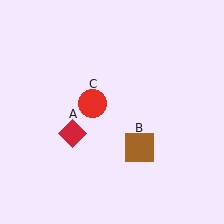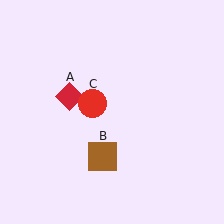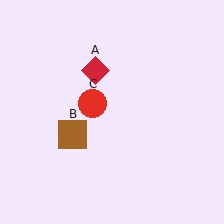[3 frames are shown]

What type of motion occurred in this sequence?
The red diamond (object A), brown square (object B) rotated clockwise around the center of the scene.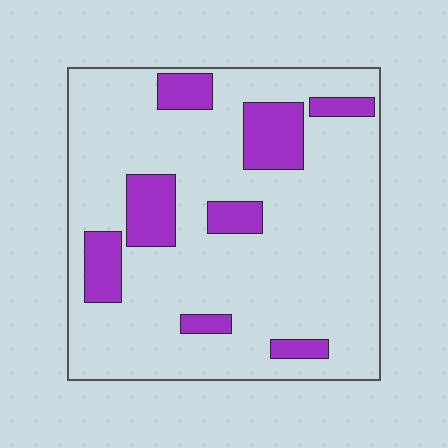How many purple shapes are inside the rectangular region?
8.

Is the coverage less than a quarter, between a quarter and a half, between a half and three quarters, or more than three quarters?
Less than a quarter.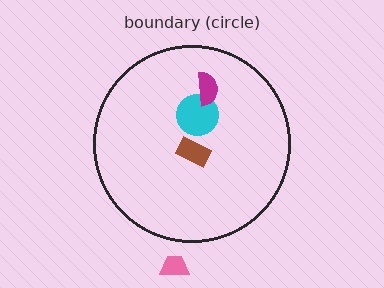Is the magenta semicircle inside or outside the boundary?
Inside.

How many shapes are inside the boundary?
3 inside, 1 outside.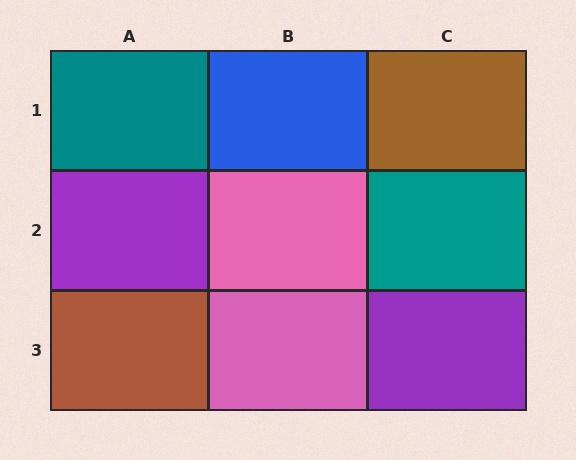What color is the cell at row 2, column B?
Pink.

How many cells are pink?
2 cells are pink.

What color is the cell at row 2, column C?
Teal.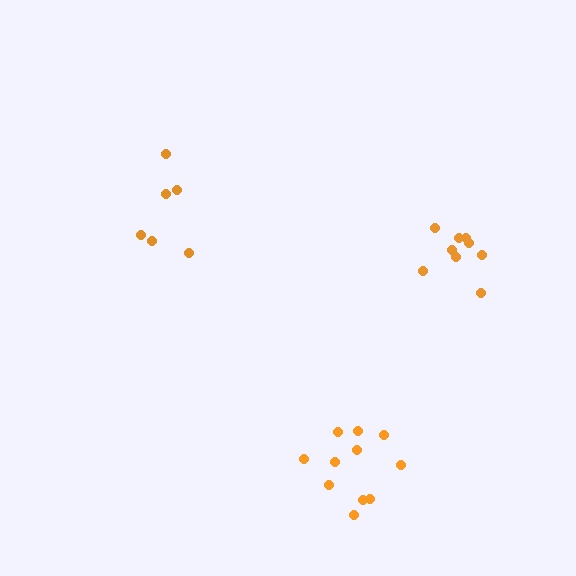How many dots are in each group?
Group 1: 9 dots, Group 2: 6 dots, Group 3: 11 dots (26 total).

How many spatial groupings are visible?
There are 3 spatial groupings.